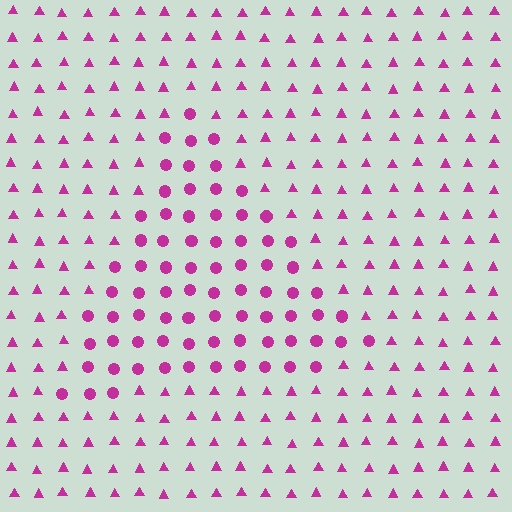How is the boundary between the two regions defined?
The boundary is defined by a change in element shape: circles inside vs. triangles outside. All elements share the same color and spacing.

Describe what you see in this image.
The image is filled with small magenta elements arranged in a uniform grid. A triangle-shaped region contains circles, while the surrounding area contains triangles. The boundary is defined purely by the change in element shape.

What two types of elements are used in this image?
The image uses circles inside the triangle region and triangles outside it.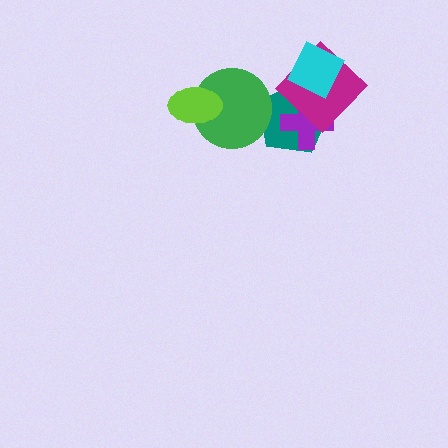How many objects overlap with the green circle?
2 objects overlap with the green circle.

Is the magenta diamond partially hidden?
Yes, it is partially covered by another shape.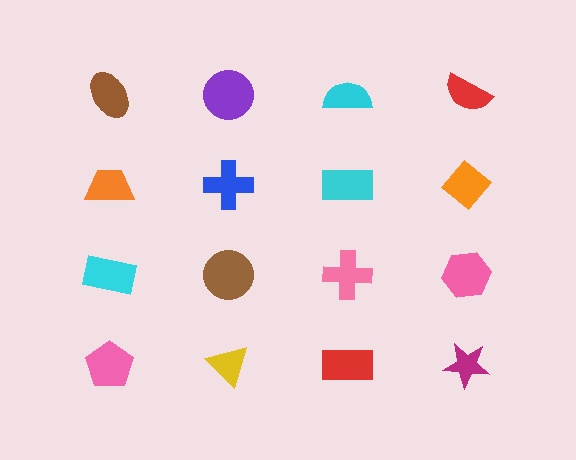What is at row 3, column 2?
A brown circle.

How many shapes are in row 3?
4 shapes.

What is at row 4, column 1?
A pink pentagon.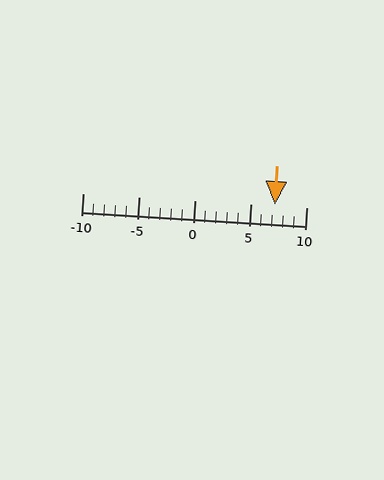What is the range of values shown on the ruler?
The ruler shows values from -10 to 10.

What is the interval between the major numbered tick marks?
The major tick marks are spaced 5 units apart.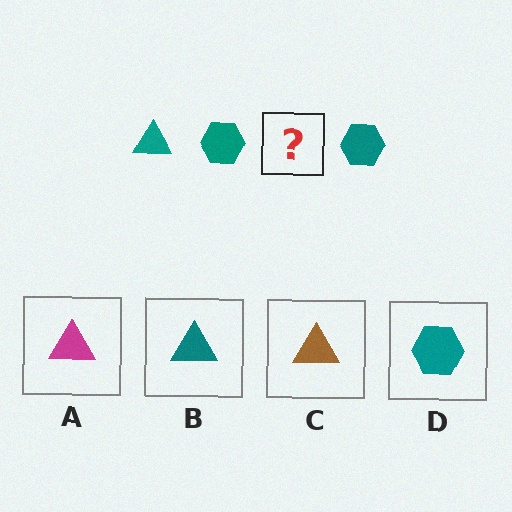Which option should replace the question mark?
Option B.